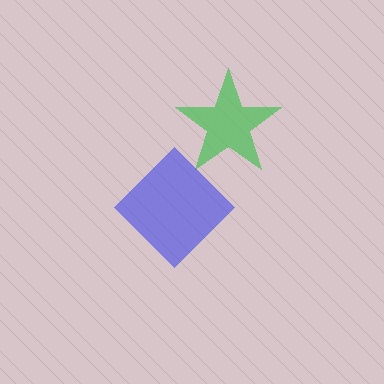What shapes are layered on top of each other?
The layered shapes are: a green star, a blue diamond.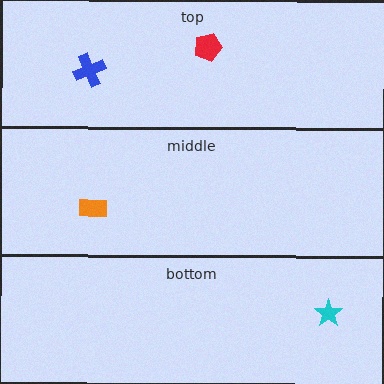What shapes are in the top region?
The blue cross, the red pentagon.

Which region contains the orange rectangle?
The middle region.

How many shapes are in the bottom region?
1.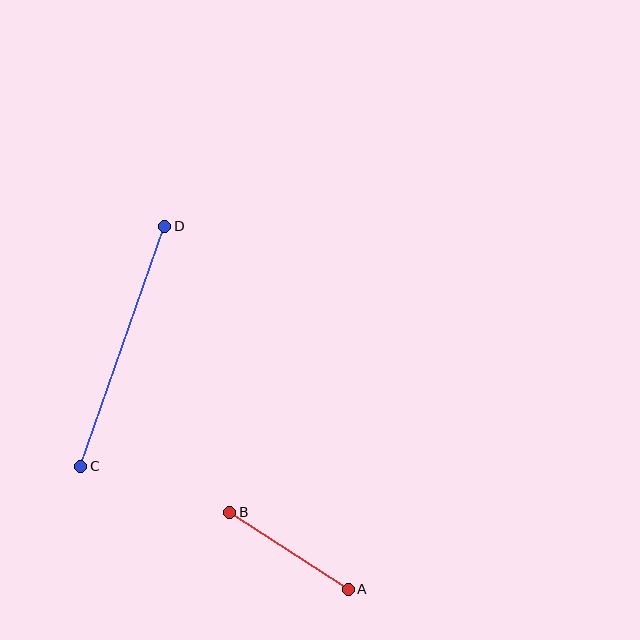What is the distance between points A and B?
The distance is approximately 141 pixels.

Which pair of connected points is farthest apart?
Points C and D are farthest apart.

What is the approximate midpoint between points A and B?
The midpoint is at approximately (289, 551) pixels.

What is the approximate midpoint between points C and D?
The midpoint is at approximately (123, 346) pixels.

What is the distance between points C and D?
The distance is approximately 254 pixels.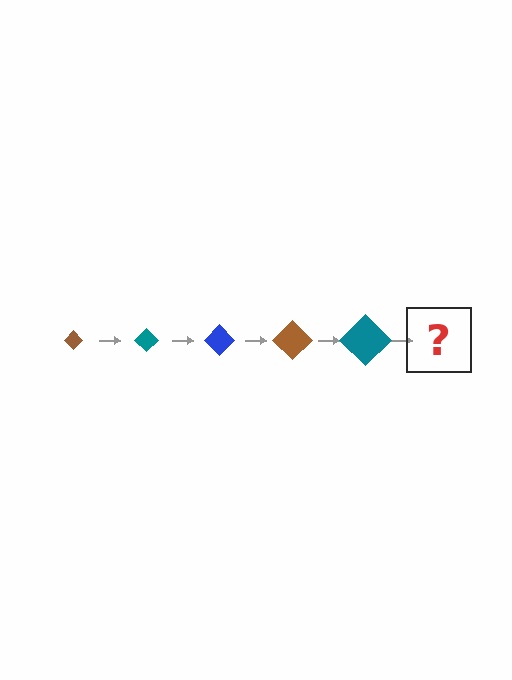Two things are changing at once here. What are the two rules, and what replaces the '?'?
The two rules are that the diamond grows larger each step and the color cycles through brown, teal, and blue. The '?' should be a blue diamond, larger than the previous one.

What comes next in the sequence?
The next element should be a blue diamond, larger than the previous one.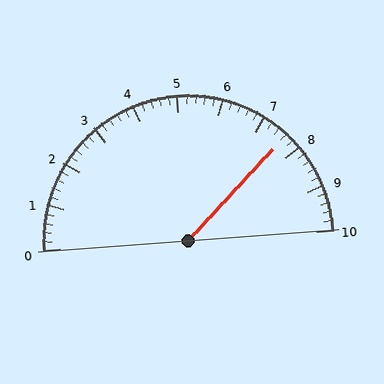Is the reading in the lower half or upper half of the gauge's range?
The reading is in the upper half of the range (0 to 10).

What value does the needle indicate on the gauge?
The needle indicates approximately 7.6.